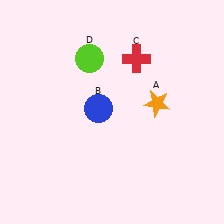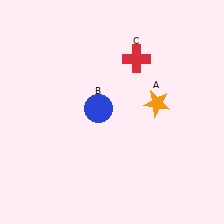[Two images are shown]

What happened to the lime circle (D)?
The lime circle (D) was removed in Image 2. It was in the top-left area of Image 1.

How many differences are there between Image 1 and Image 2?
There is 1 difference between the two images.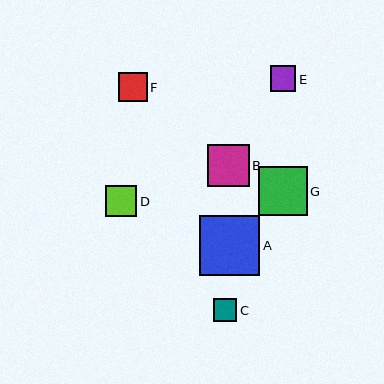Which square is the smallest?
Square C is the smallest with a size of approximately 23 pixels.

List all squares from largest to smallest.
From largest to smallest: A, G, B, D, F, E, C.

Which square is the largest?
Square A is the largest with a size of approximately 60 pixels.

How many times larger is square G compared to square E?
Square G is approximately 1.9 times the size of square E.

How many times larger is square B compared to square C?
Square B is approximately 1.8 times the size of square C.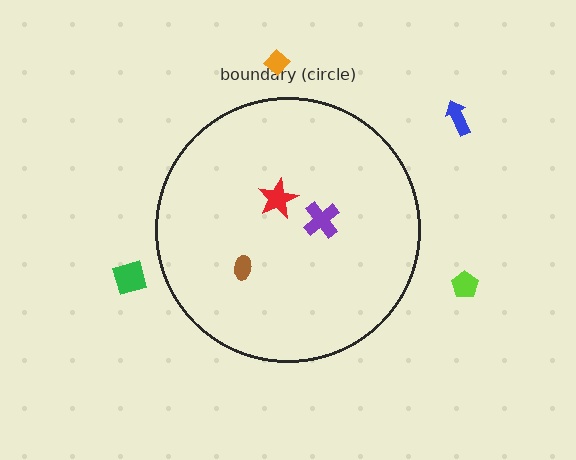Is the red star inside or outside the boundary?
Inside.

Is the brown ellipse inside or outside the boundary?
Inside.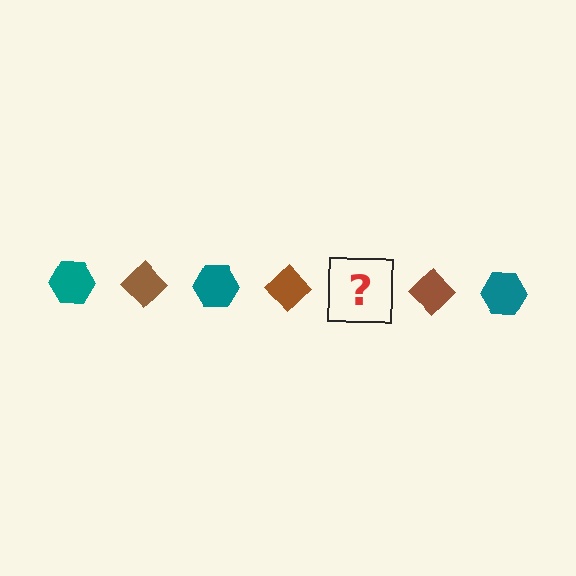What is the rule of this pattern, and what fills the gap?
The rule is that the pattern alternates between teal hexagon and brown diamond. The gap should be filled with a teal hexagon.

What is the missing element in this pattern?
The missing element is a teal hexagon.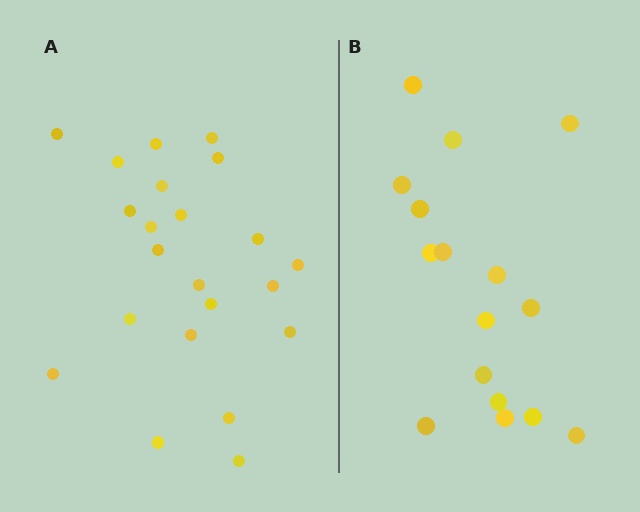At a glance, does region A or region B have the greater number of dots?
Region A (the left region) has more dots.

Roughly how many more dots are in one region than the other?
Region A has about 6 more dots than region B.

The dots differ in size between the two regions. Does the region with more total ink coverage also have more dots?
No. Region B has more total ink coverage because its dots are larger, but region A actually contains more individual dots. Total area can be misleading — the number of items is what matters here.